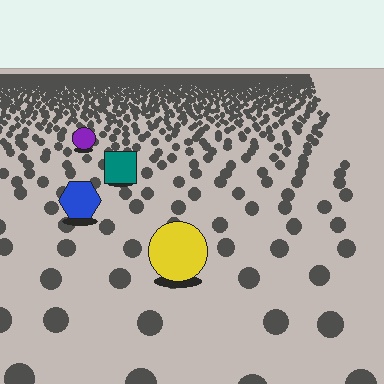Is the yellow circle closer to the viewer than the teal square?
Yes. The yellow circle is closer — you can tell from the texture gradient: the ground texture is coarser near it.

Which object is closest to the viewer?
The yellow circle is closest. The texture marks near it are larger and more spread out.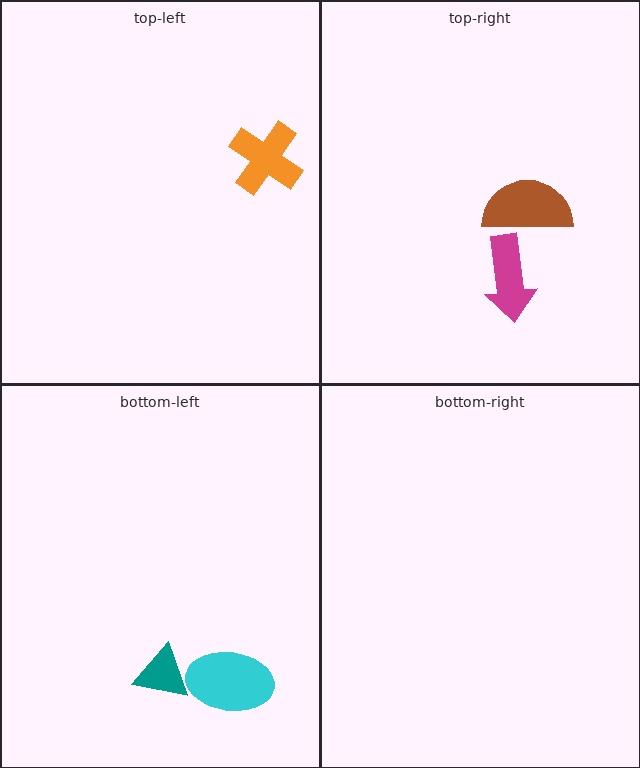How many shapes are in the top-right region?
2.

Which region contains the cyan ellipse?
The bottom-left region.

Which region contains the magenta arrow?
The top-right region.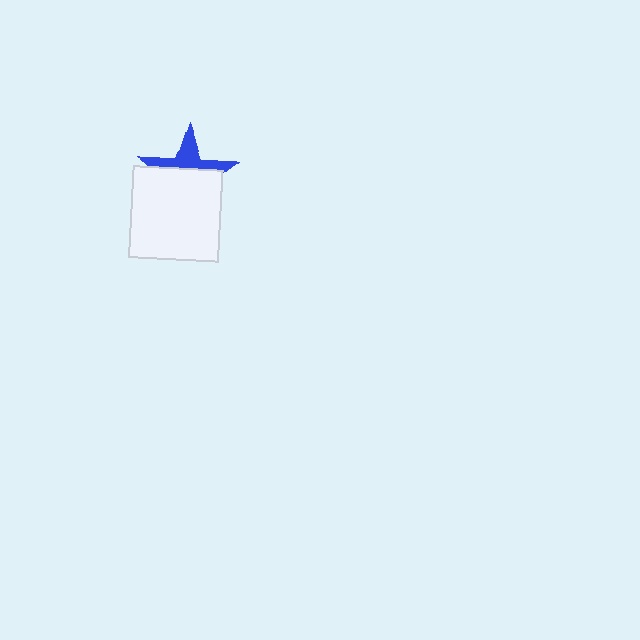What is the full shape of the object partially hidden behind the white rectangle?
The partially hidden object is a blue star.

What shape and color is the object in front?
The object in front is a white rectangle.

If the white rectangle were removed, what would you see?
You would see the complete blue star.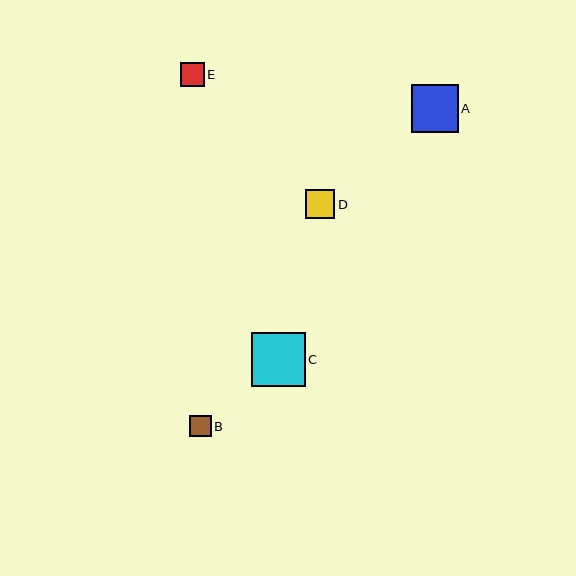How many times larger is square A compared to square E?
Square A is approximately 2.0 times the size of square E.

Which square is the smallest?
Square B is the smallest with a size of approximately 21 pixels.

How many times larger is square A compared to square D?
Square A is approximately 1.6 times the size of square D.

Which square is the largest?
Square C is the largest with a size of approximately 54 pixels.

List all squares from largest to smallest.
From largest to smallest: C, A, D, E, B.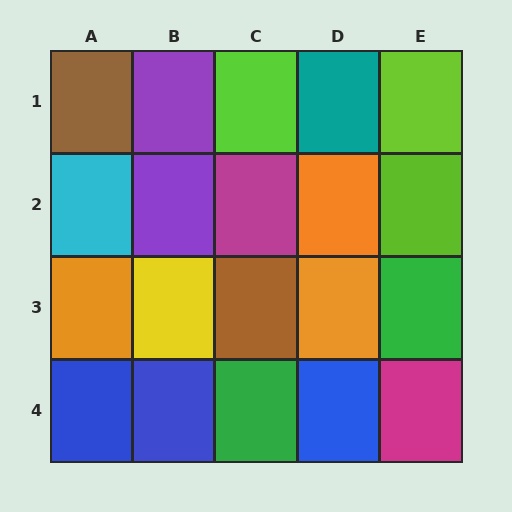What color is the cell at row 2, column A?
Cyan.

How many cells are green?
2 cells are green.